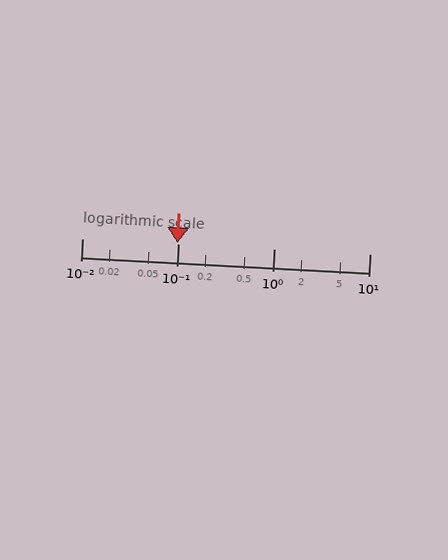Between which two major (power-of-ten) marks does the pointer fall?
The pointer is between 0.01 and 0.1.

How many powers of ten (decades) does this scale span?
The scale spans 3 decades, from 0.01 to 10.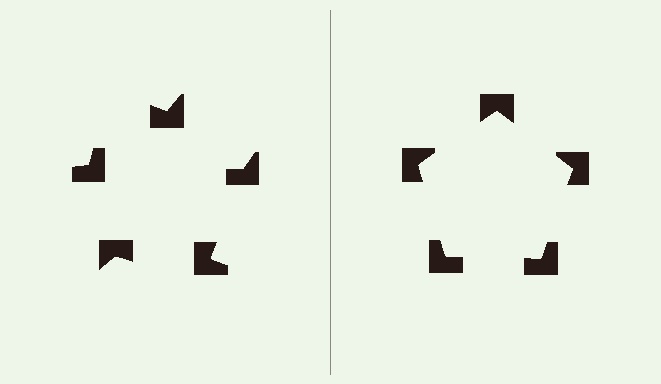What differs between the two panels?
The notched squares are positioned identically on both sides; only the wedge orientations differ. On the right they align to a pentagon; on the left they are misaligned.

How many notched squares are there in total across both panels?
10 — 5 on each side.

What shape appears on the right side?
An illusory pentagon.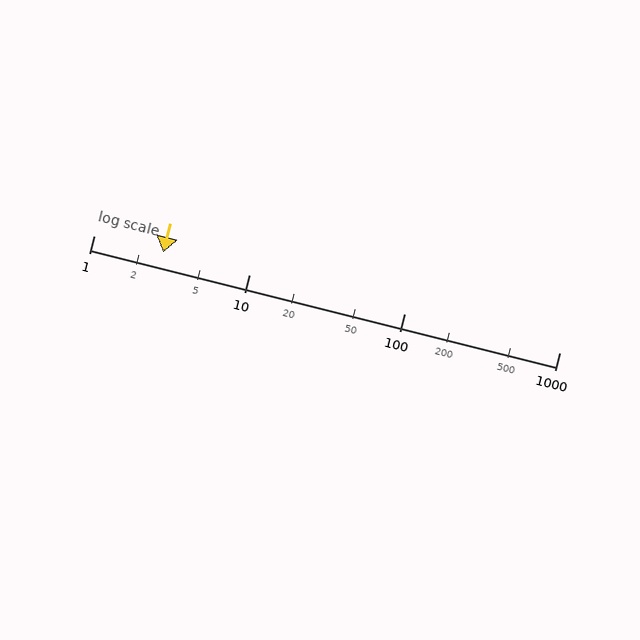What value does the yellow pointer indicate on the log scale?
The pointer indicates approximately 2.8.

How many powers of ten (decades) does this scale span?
The scale spans 3 decades, from 1 to 1000.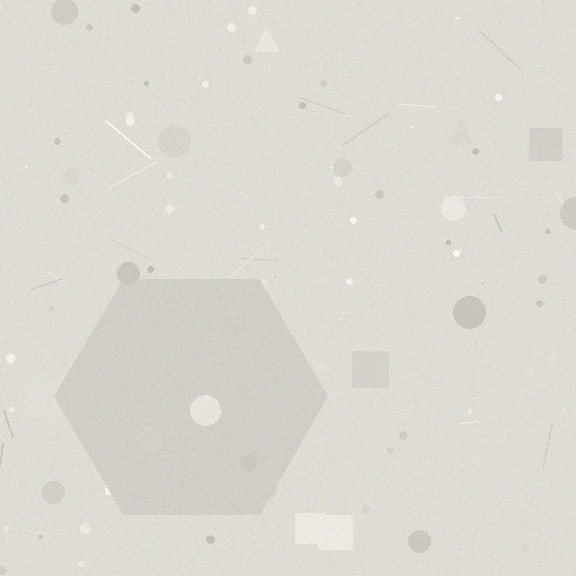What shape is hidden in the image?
A hexagon is hidden in the image.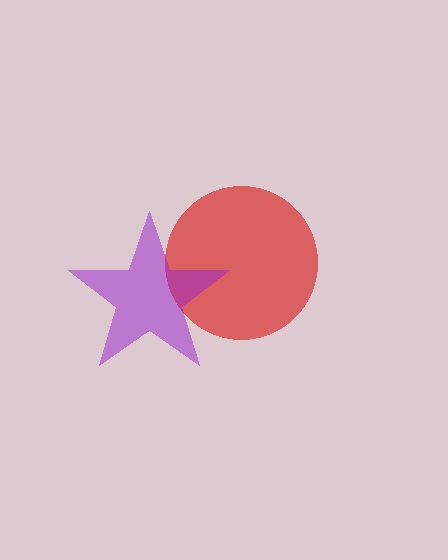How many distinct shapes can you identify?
There are 2 distinct shapes: a red circle, a purple star.